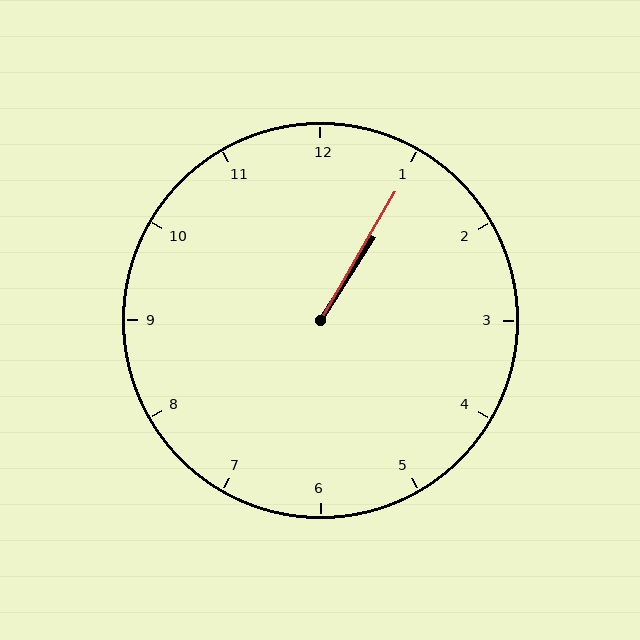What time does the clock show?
1:05.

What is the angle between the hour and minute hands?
Approximately 2 degrees.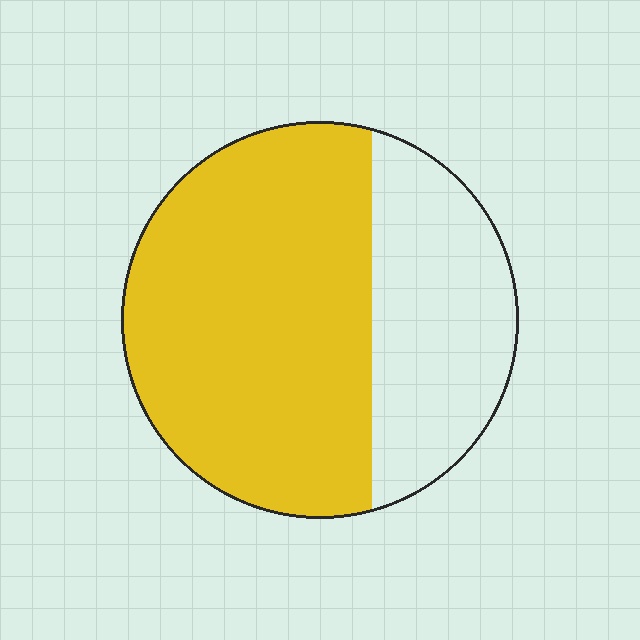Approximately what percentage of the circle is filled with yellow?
Approximately 65%.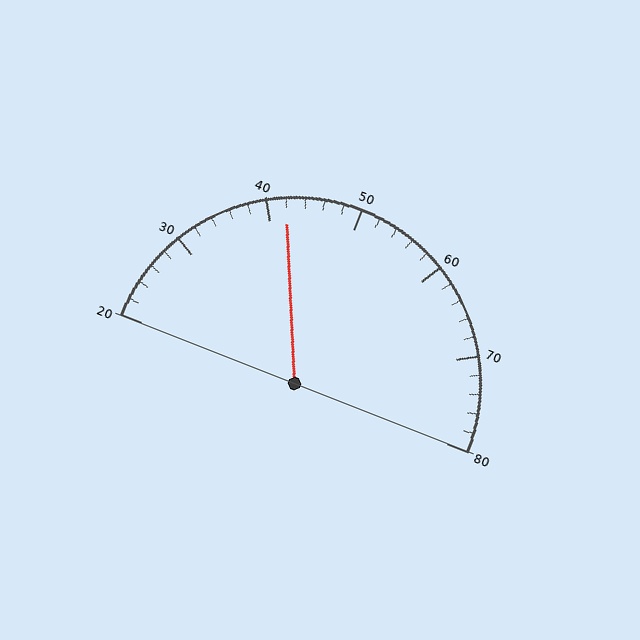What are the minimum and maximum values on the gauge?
The gauge ranges from 20 to 80.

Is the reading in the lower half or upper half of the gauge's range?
The reading is in the lower half of the range (20 to 80).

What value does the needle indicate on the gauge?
The needle indicates approximately 42.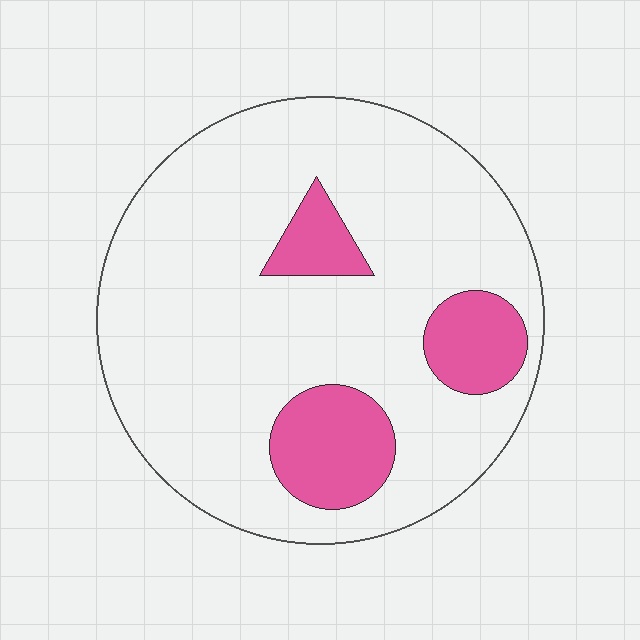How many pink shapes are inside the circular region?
3.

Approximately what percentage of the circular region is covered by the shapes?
Approximately 15%.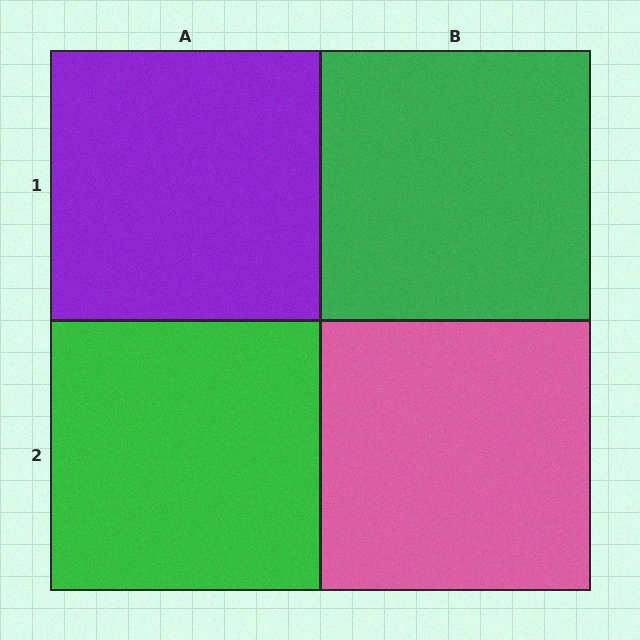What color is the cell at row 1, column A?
Purple.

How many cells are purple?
1 cell is purple.